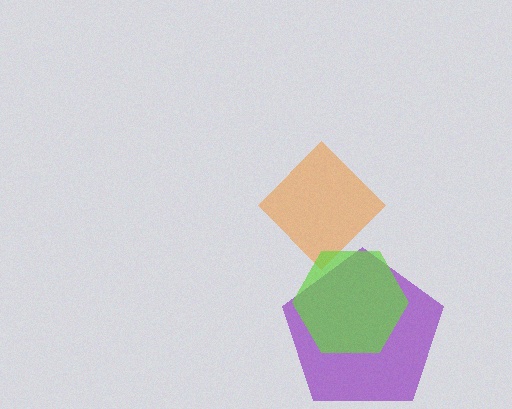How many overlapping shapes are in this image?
There are 3 overlapping shapes in the image.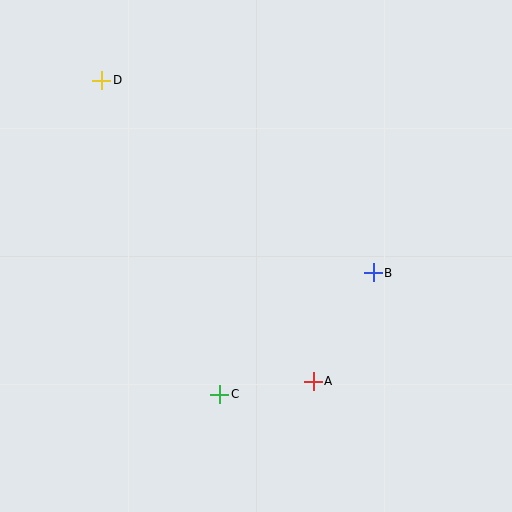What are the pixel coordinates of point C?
Point C is at (220, 394).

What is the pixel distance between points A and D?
The distance between A and D is 368 pixels.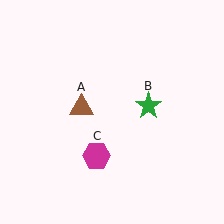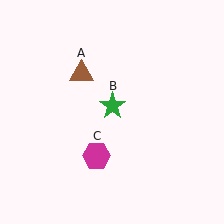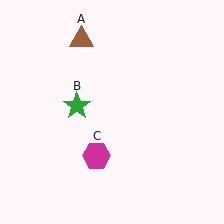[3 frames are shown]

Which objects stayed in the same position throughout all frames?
Magenta hexagon (object C) remained stationary.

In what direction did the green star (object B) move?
The green star (object B) moved left.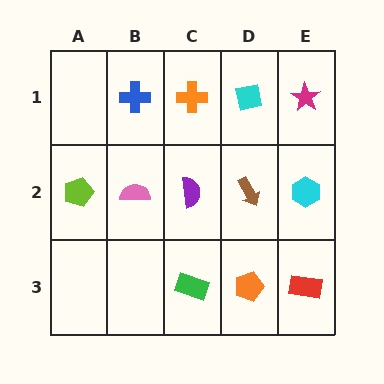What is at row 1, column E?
A magenta star.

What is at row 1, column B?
A blue cross.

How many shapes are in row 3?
3 shapes.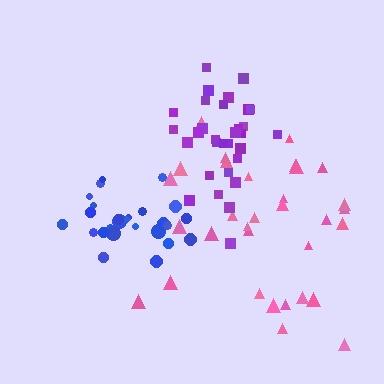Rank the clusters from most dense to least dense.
blue, purple, pink.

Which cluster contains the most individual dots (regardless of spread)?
Pink (32).